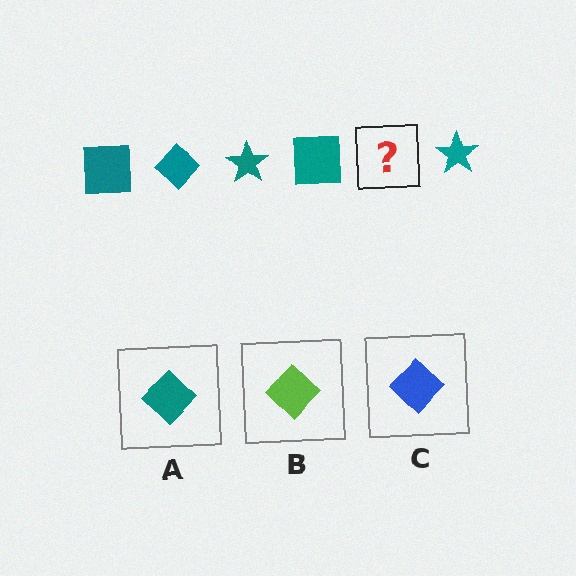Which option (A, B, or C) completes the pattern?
A.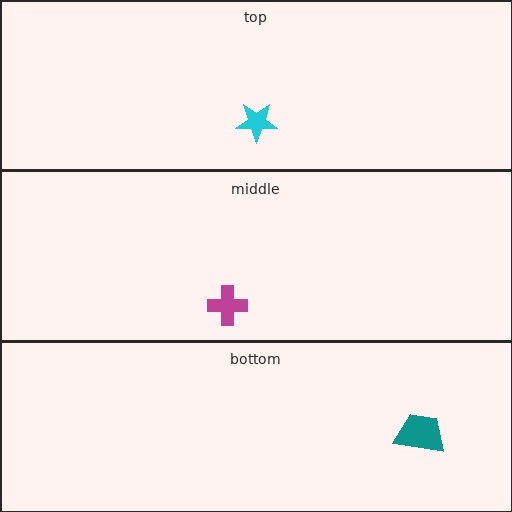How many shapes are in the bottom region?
1.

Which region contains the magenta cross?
The middle region.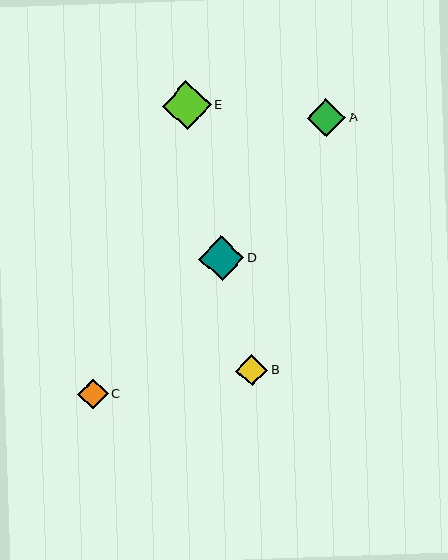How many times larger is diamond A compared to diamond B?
Diamond A is approximately 1.2 times the size of diamond B.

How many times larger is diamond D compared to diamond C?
Diamond D is approximately 1.5 times the size of diamond C.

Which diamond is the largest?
Diamond E is the largest with a size of approximately 49 pixels.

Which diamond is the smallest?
Diamond C is the smallest with a size of approximately 30 pixels.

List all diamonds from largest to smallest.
From largest to smallest: E, D, A, B, C.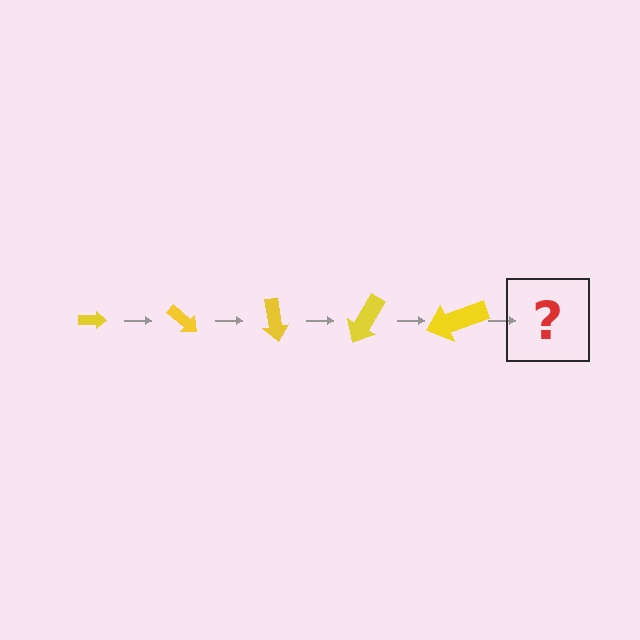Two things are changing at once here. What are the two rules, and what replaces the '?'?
The two rules are that the arrow grows larger each step and it rotates 40 degrees each step. The '?' should be an arrow, larger than the previous one and rotated 200 degrees from the start.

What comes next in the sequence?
The next element should be an arrow, larger than the previous one and rotated 200 degrees from the start.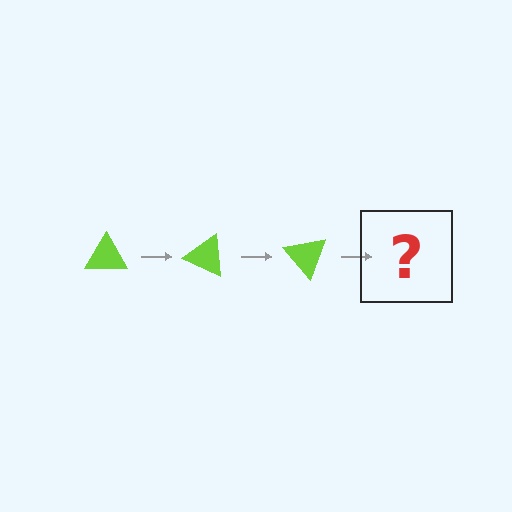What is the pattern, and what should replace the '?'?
The pattern is that the triangle rotates 25 degrees each step. The '?' should be a lime triangle rotated 75 degrees.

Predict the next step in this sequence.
The next step is a lime triangle rotated 75 degrees.